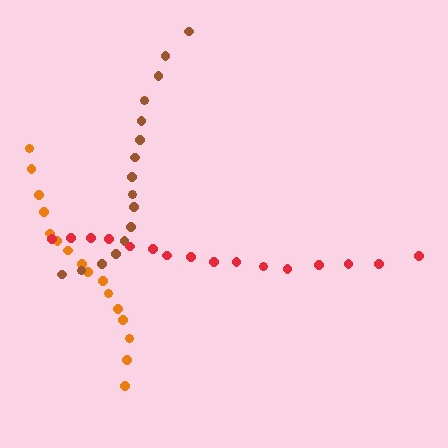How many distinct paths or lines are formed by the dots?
There are 3 distinct paths.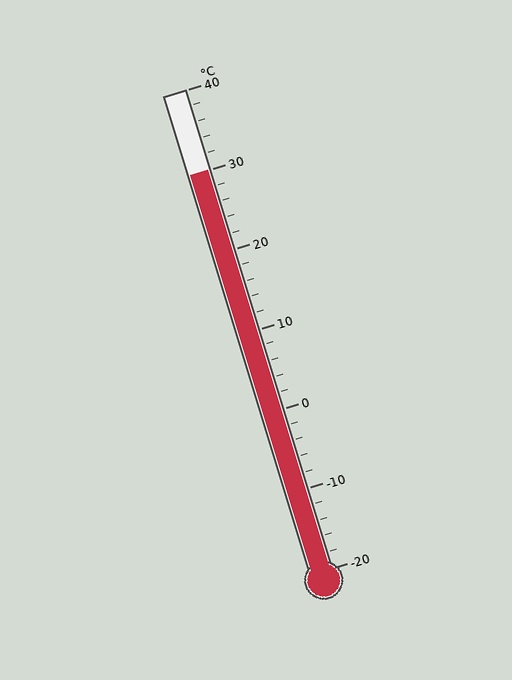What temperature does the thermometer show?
The thermometer shows approximately 30°C.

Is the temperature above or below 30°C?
The temperature is at 30°C.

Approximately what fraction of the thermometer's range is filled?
The thermometer is filled to approximately 85% of its range.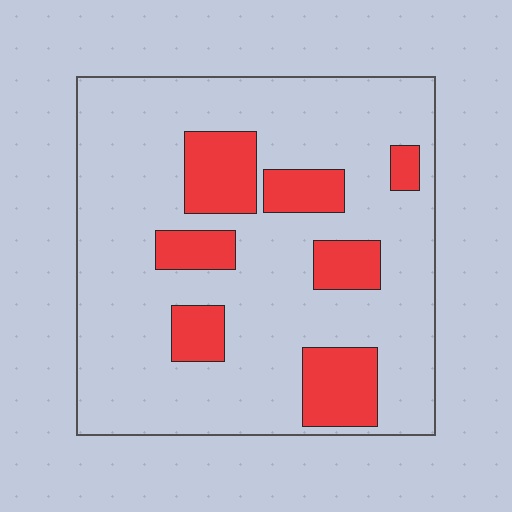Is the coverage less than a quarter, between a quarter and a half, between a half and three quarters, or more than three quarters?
Less than a quarter.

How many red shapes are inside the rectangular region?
7.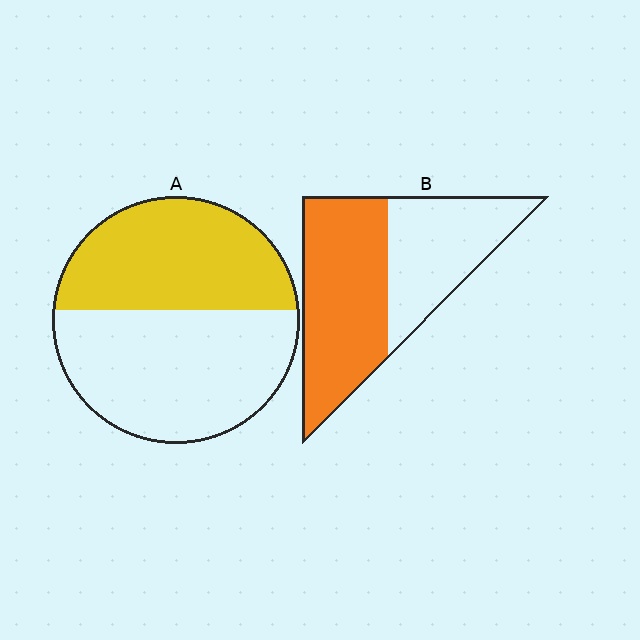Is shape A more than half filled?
No.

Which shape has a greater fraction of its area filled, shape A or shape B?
Shape B.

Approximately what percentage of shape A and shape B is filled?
A is approximately 45% and B is approximately 55%.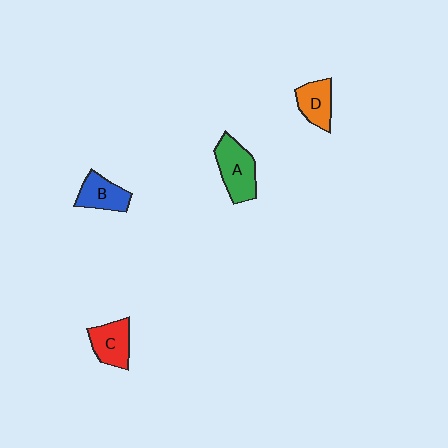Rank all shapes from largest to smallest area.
From largest to smallest: A (green), C (red), B (blue), D (orange).